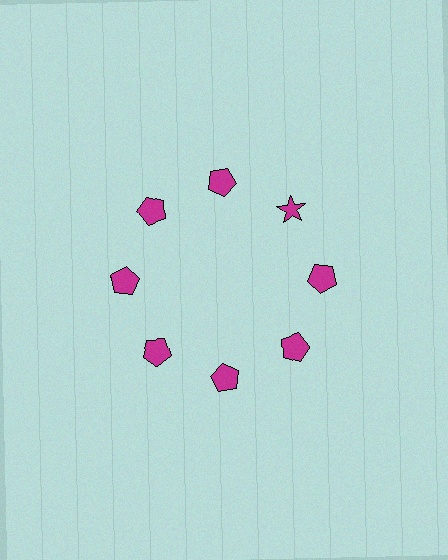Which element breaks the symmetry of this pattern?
The magenta star at roughly the 2 o'clock position breaks the symmetry. All other shapes are magenta pentagons.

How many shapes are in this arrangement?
There are 8 shapes arranged in a ring pattern.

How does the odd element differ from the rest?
It has a different shape: star instead of pentagon.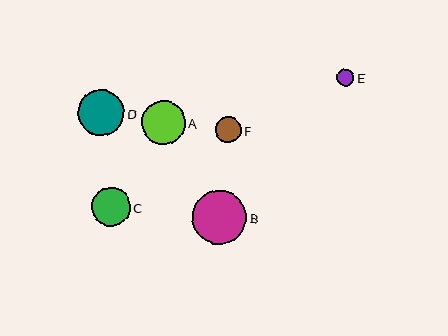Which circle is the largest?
Circle B is the largest with a size of approximately 54 pixels.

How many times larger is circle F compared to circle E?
Circle F is approximately 1.5 times the size of circle E.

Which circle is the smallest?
Circle E is the smallest with a size of approximately 18 pixels.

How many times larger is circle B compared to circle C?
Circle B is approximately 1.4 times the size of circle C.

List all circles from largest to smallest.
From largest to smallest: B, D, A, C, F, E.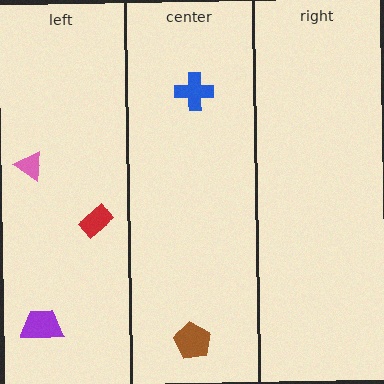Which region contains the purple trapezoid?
The left region.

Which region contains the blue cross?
The center region.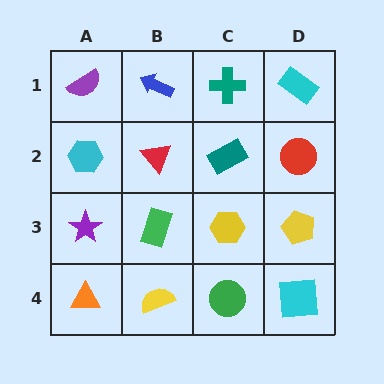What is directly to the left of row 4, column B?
An orange triangle.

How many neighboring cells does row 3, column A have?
3.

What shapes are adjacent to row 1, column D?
A red circle (row 2, column D), a teal cross (row 1, column C).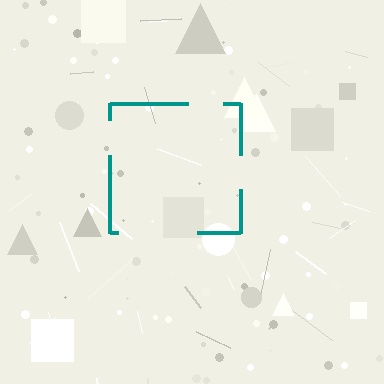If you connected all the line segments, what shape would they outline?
They would outline a square.